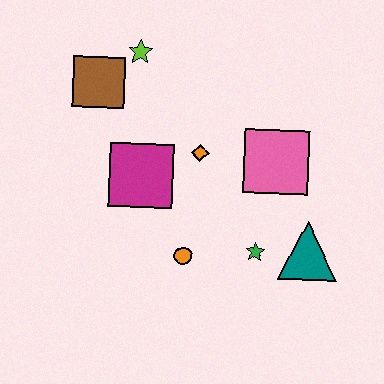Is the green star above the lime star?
No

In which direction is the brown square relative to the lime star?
The brown square is to the left of the lime star.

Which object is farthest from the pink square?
The brown square is farthest from the pink square.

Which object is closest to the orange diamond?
The magenta square is closest to the orange diamond.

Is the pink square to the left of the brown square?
No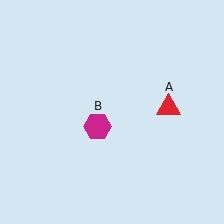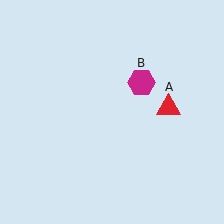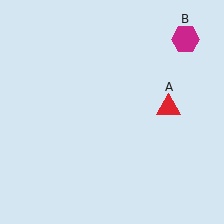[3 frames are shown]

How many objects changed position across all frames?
1 object changed position: magenta hexagon (object B).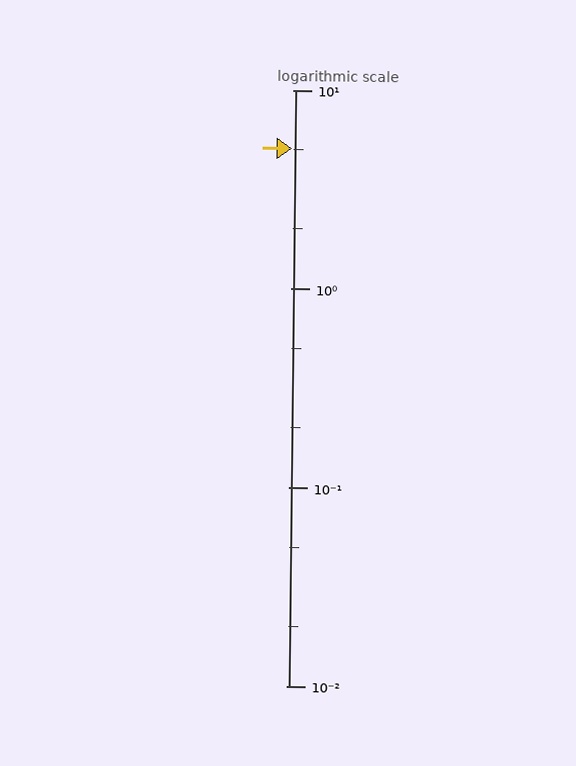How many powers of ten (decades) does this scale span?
The scale spans 3 decades, from 0.01 to 10.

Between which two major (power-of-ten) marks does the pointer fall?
The pointer is between 1 and 10.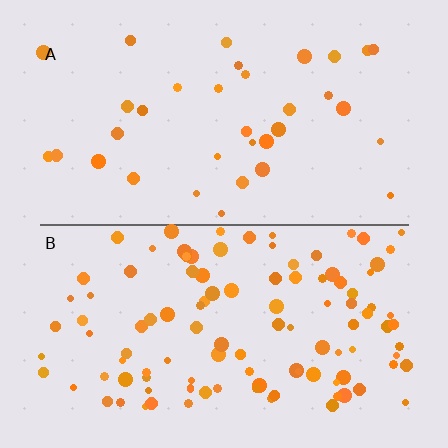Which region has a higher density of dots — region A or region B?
B (the bottom).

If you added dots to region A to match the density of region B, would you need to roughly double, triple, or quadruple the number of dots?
Approximately triple.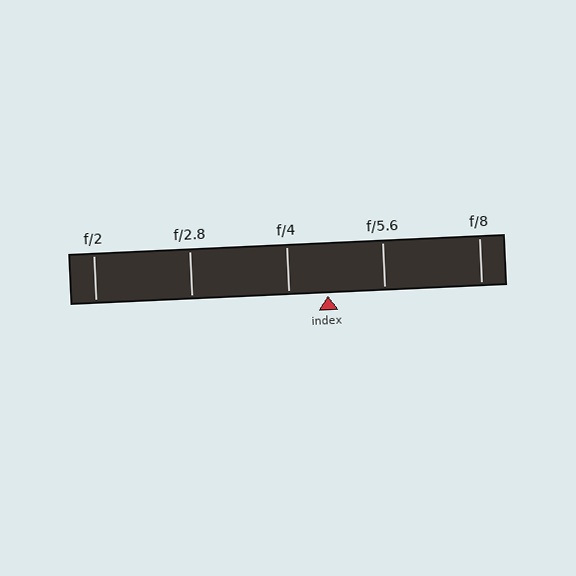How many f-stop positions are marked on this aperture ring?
There are 5 f-stop positions marked.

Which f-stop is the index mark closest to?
The index mark is closest to f/4.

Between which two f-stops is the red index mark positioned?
The index mark is between f/4 and f/5.6.